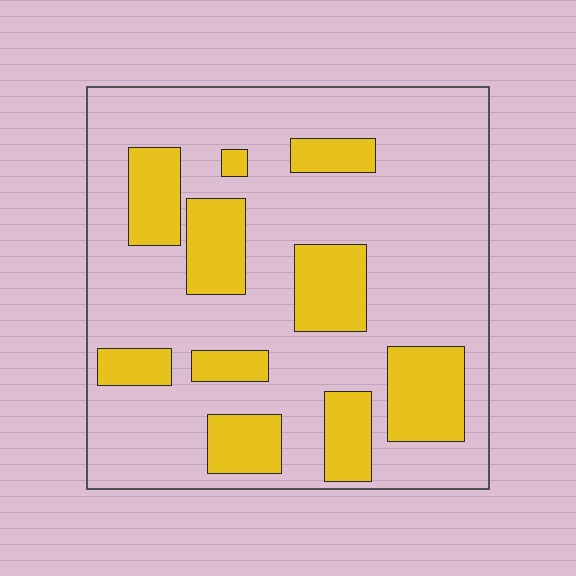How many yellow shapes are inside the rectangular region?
10.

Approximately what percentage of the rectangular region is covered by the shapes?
Approximately 25%.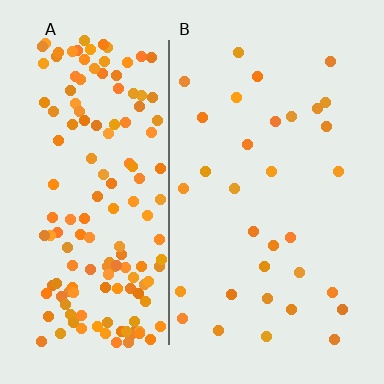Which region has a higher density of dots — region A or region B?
A (the left).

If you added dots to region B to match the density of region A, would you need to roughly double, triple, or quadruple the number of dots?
Approximately quadruple.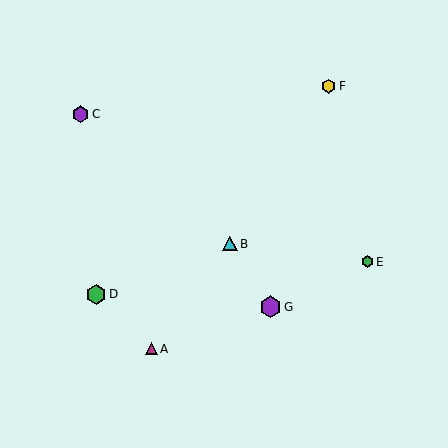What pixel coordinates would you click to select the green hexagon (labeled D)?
Click at (96, 294) to select the green hexagon D.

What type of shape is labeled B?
Shape B is a cyan triangle.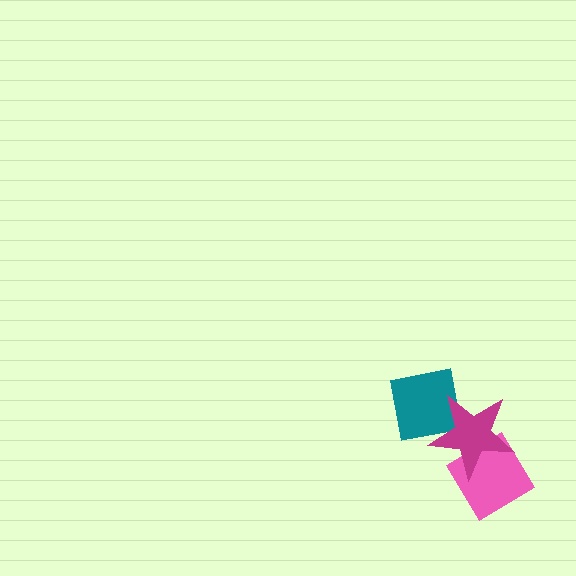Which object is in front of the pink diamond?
The magenta star is in front of the pink diamond.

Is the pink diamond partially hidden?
Yes, it is partially covered by another shape.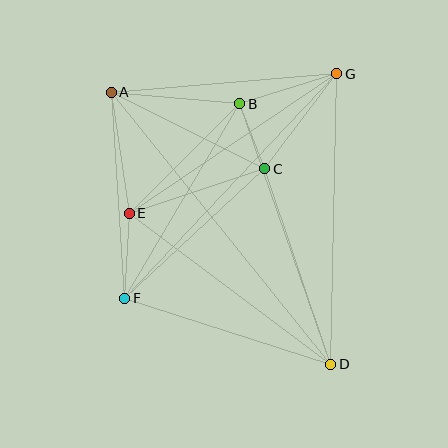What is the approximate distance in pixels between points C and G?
The distance between C and G is approximately 120 pixels.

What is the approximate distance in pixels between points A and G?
The distance between A and G is approximately 226 pixels.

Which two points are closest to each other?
Points B and C are closest to each other.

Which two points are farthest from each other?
Points A and D are farthest from each other.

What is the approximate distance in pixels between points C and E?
The distance between C and E is approximately 143 pixels.